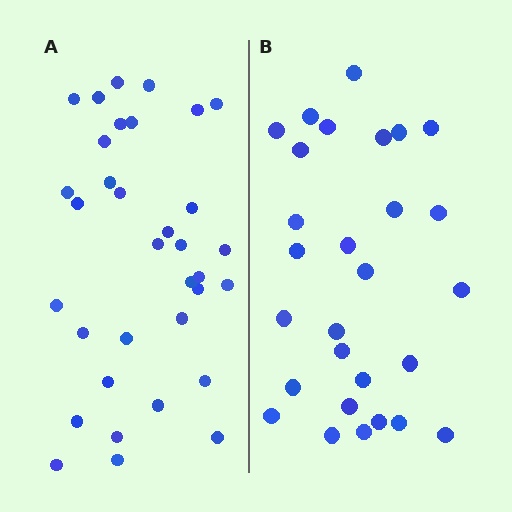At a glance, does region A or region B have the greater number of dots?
Region A (the left region) has more dots.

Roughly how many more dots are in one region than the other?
Region A has about 6 more dots than region B.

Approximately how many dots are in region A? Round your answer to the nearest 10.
About 30 dots. (The exact count is 34, which rounds to 30.)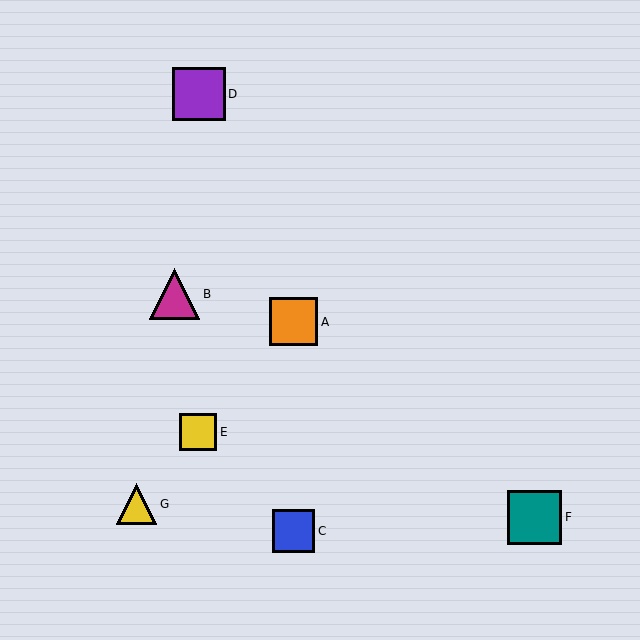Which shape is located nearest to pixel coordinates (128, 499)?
The yellow triangle (labeled G) at (137, 504) is nearest to that location.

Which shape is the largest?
The teal square (labeled F) is the largest.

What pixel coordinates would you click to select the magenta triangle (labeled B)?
Click at (175, 294) to select the magenta triangle B.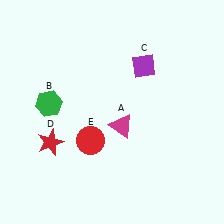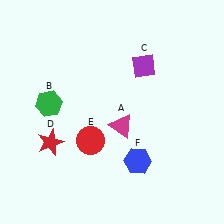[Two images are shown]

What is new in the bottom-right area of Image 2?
A blue hexagon (F) was added in the bottom-right area of Image 2.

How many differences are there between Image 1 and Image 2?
There is 1 difference between the two images.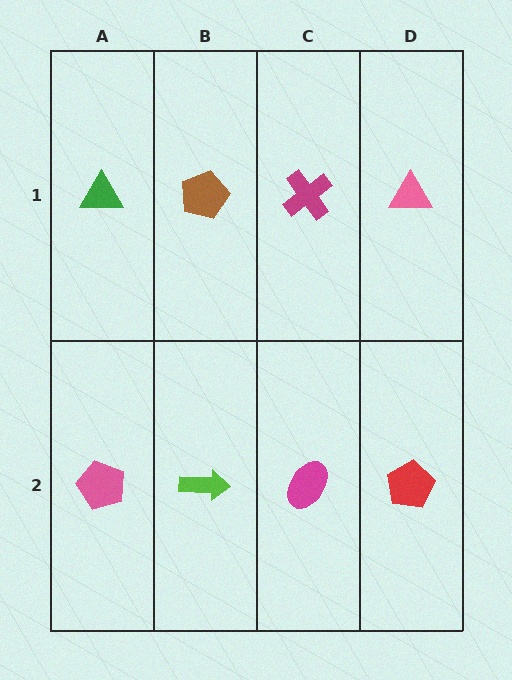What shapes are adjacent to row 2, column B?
A brown pentagon (row 1, column B), a pink pentagon (row 2, column A), a magenta ellipse (row 2, column C).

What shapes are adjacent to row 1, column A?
A pink pentagon (row 2, column A), a brown pentagon (row 1, column B).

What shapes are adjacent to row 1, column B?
A lime arrow (row 2, column B), a green triangle (row 1, column A), a magenta cross (row 1, column C).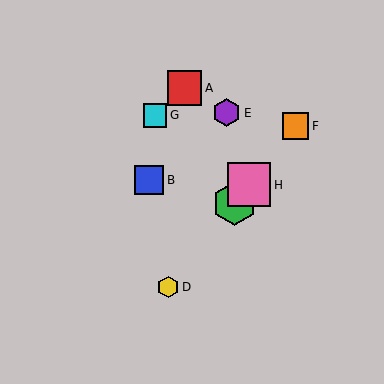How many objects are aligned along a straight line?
4 objects (C, D, F, H) are aligned along a straight line.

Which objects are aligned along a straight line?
Objects C, D, F, H are aligned along a straight line.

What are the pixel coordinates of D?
Object D is at (168, 287).